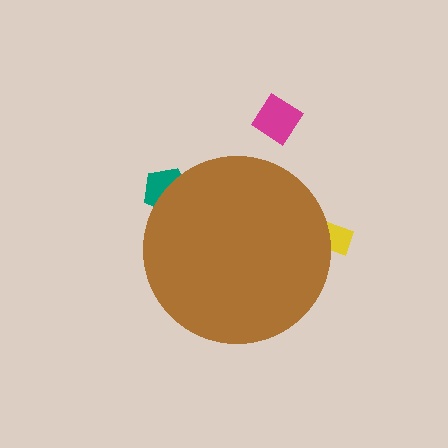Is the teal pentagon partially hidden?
Yes, the teal pentagon is partially hidden behind the brown circle.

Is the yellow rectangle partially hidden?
Yes, the yellow rectangle is partially hidden behind the brown circle.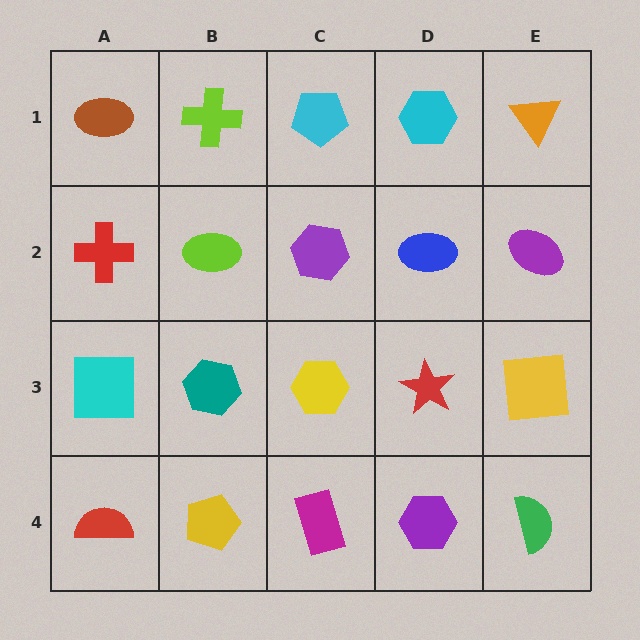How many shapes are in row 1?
5 shapes.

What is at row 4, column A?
A red semicircle.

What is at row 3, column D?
A red star.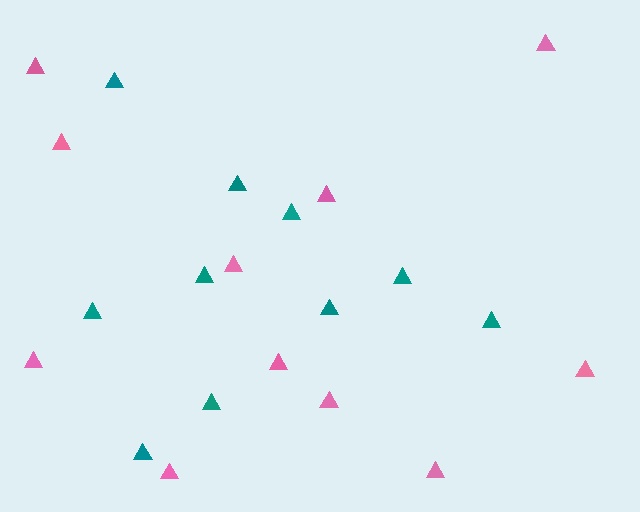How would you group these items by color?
There are 2 groups: one group of pink triangles (11) and one group of teal triangles (10).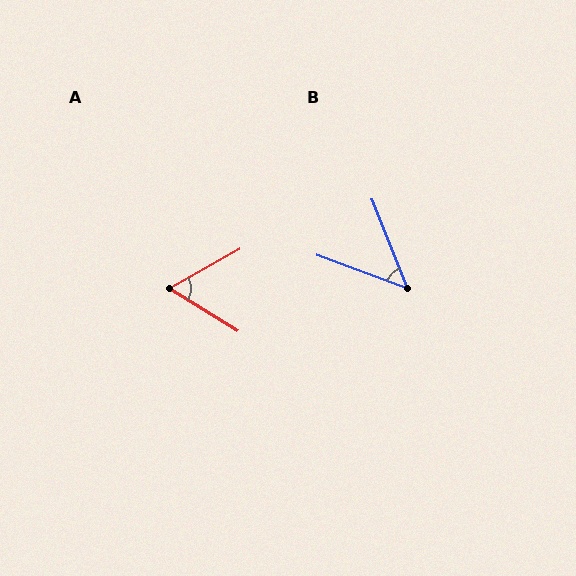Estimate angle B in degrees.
Approximately 48 degrees.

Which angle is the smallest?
B, at approximately 48 degrees.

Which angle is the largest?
A, at approximately 61 degrees.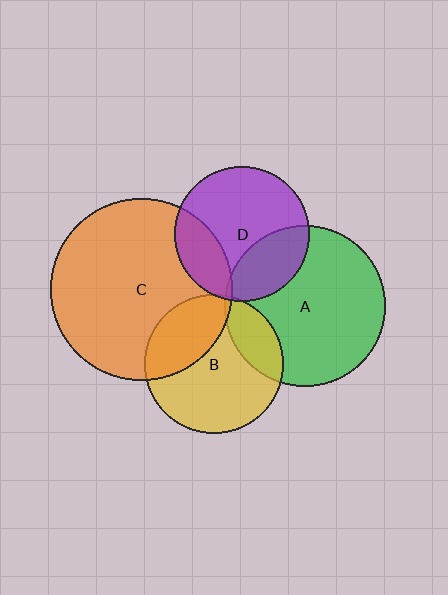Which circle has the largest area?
Circle C (orange).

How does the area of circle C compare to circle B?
Approximately 1.7 times.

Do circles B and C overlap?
Yes.